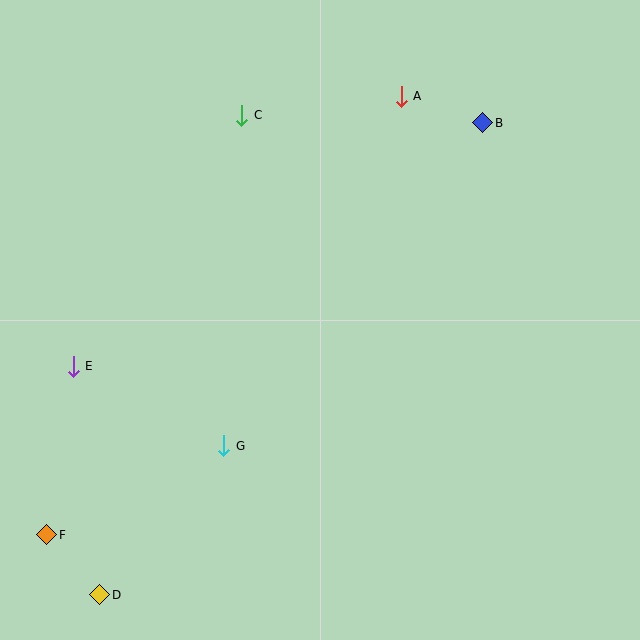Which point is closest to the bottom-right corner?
Point G is closest to the bottom-right corner.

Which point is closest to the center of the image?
Point G at (224, 446) is closest to the center.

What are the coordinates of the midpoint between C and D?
The midpoint between C and D is at (171, 355).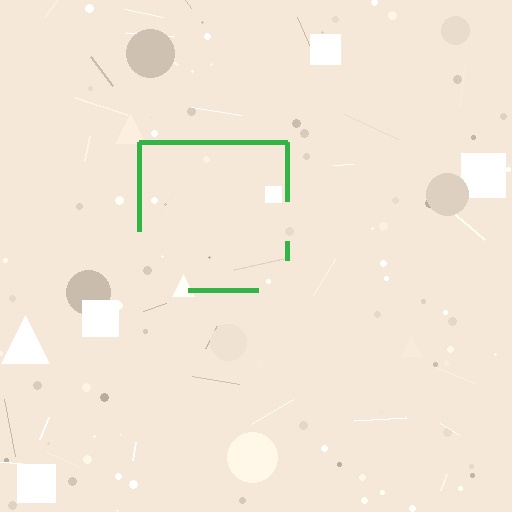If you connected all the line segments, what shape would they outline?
They would outline a square.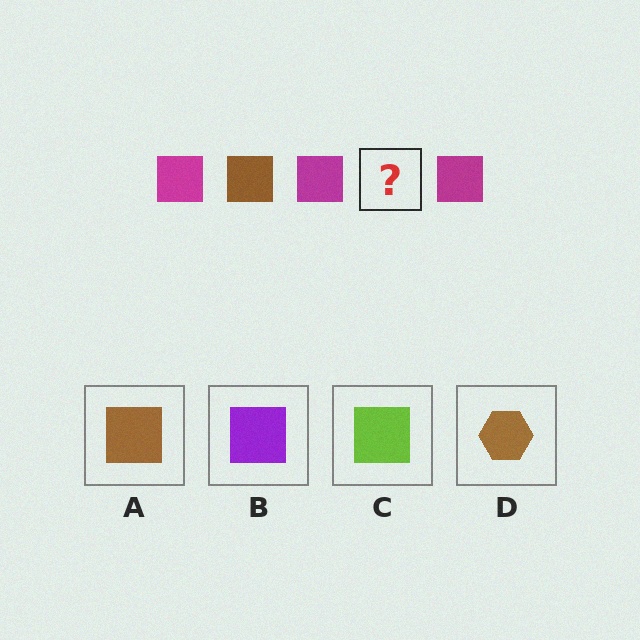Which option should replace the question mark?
Option A.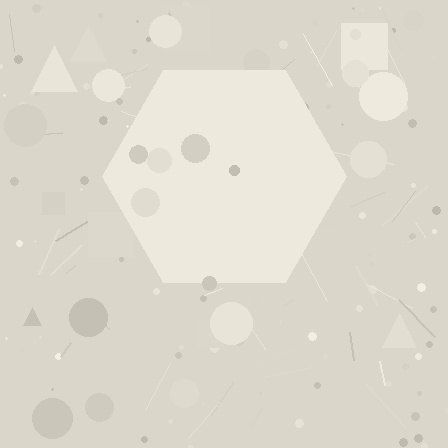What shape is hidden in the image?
A hexagon is hidden in the image.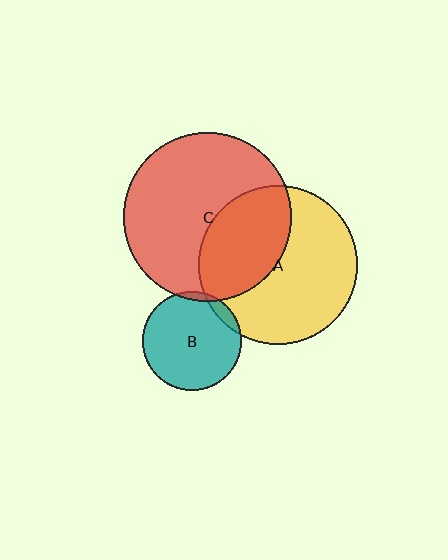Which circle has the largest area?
Circle C (red).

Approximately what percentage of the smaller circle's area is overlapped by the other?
Approximately 5%.